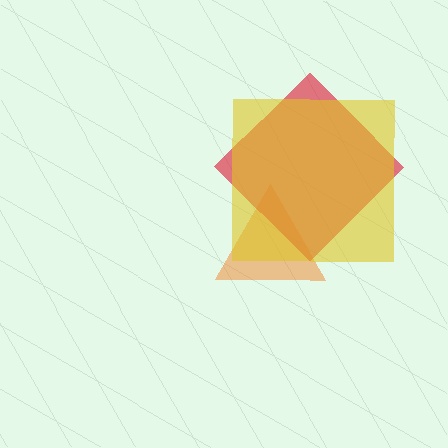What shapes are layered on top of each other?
The layered shapes are: an orange triangle, a red diamond, a yellow square.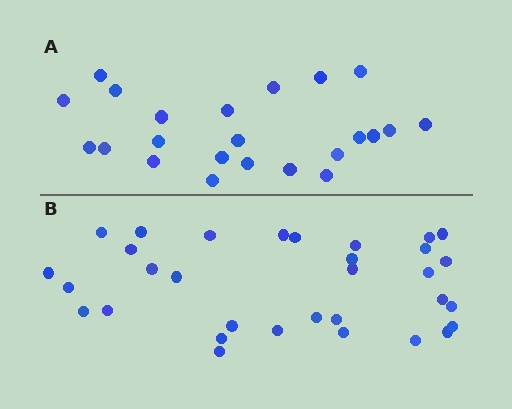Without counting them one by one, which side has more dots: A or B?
Region B (the bottom region) has more dots.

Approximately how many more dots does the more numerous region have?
Region B has roughly 8 or so more dots than region A.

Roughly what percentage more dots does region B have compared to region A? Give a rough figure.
About 40% more.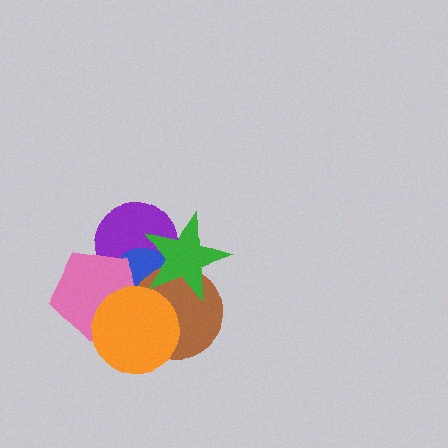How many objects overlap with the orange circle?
3 objects overlap with the orange circle.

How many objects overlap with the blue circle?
5 objects overlap with the blue circle.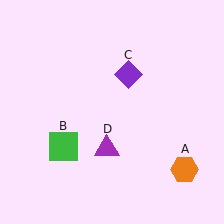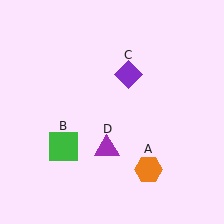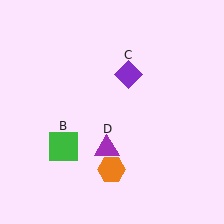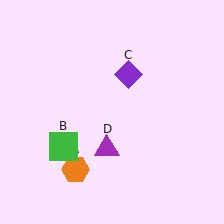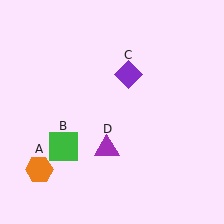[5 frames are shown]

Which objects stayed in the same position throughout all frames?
Green square (object B) and purple diamond (object C) and purple triangle (object D) remained stationary.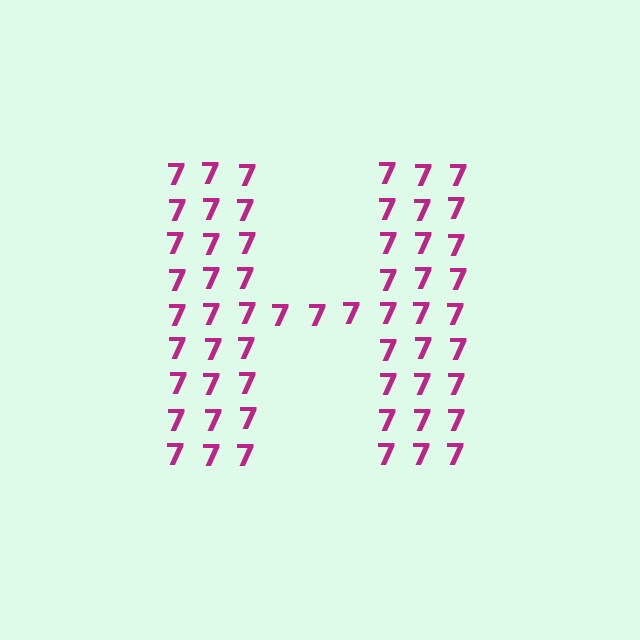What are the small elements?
The small elements are digit 7's.